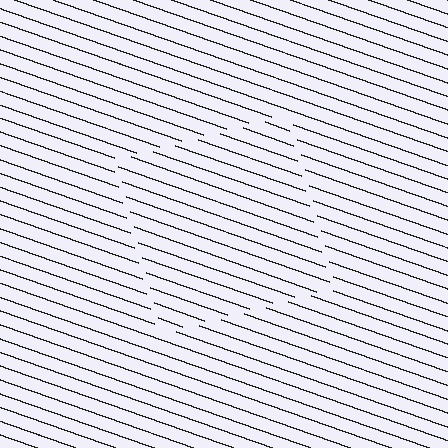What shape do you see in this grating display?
An illusory square. The interior of the shape contains the same grating, shifted by half a period — the contour is defined by the phase discontinuity where line-ends from the inner and outer gratings abut.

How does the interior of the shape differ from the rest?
The interior of the shape contains the same grating, shifted by half a period — the contour is defined by the phase discontinuity where line-ends from the inner and outer gratings abut.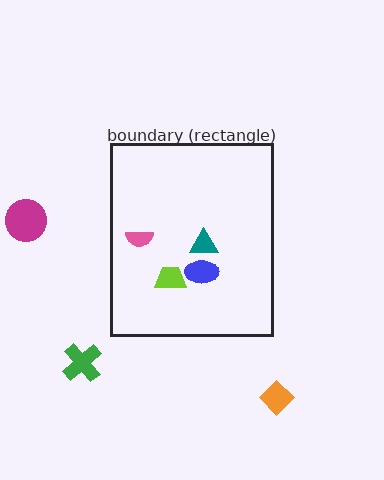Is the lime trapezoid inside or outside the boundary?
Inside.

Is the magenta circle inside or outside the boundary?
Outside.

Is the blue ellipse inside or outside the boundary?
Inside.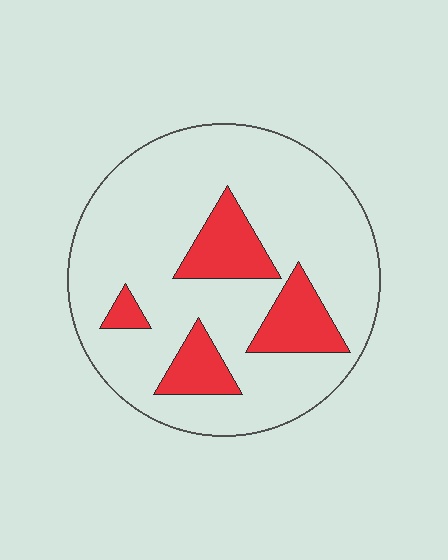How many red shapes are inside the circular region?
4.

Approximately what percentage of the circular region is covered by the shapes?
Approximately 20%.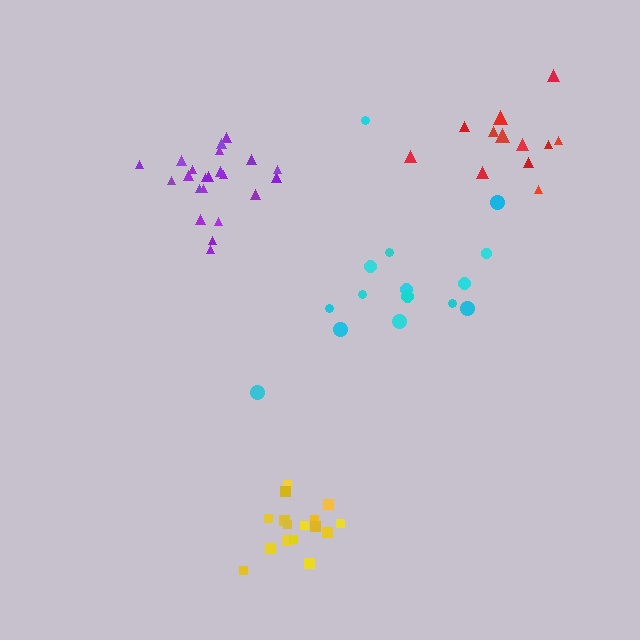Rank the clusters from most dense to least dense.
yellow, purple, red, cyan.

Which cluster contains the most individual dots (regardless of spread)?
Purple (22).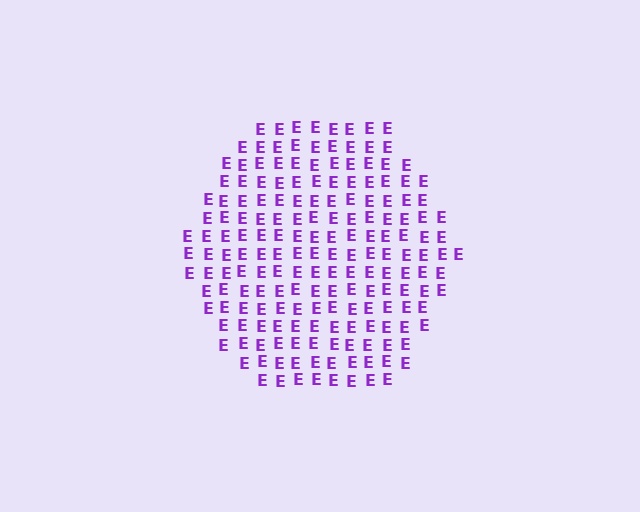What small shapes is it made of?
It is made of small letter E's.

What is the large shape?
The large shape is a hexagon.